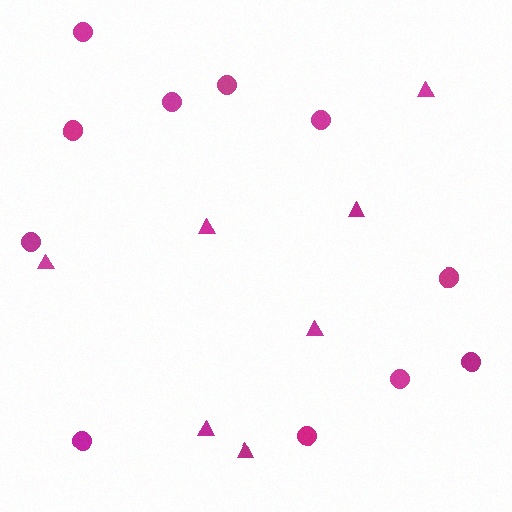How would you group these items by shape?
There are 2 groups: one group of circles (11) and one group of triangles (7).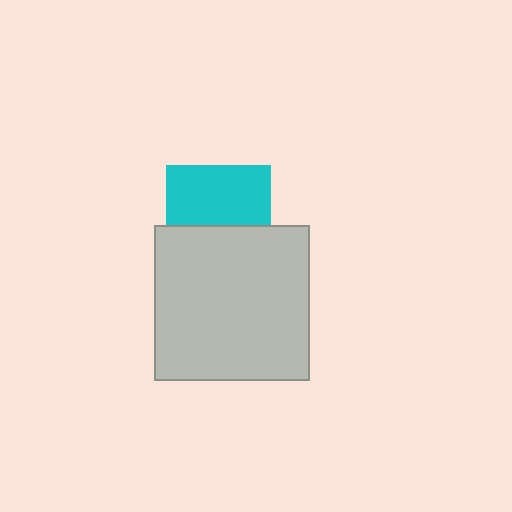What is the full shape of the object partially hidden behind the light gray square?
The partially hidden object is a cyan square.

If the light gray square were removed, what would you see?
You would see the complete cyan square.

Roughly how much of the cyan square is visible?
About half of it is visible (roughly 58%).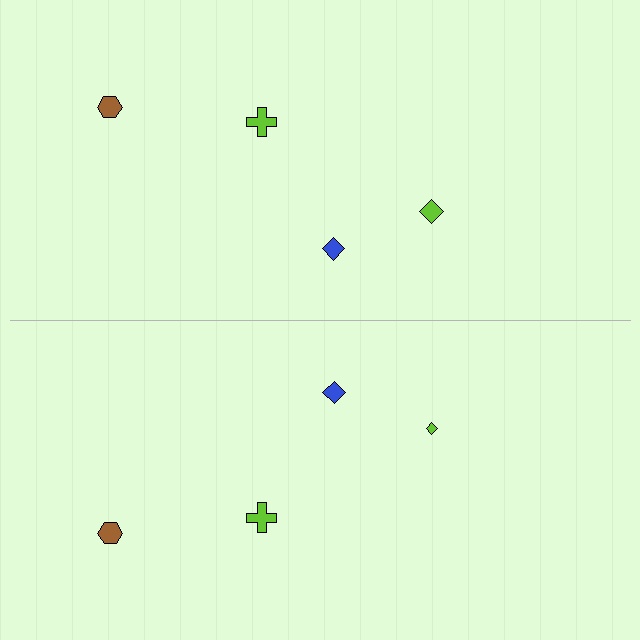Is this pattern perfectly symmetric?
No, the pattern is not perfectly symmetric. The lime diamond on the bottom side has a different size than its mirror counterpart.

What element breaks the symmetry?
The lime diamond on the bottom side has a different size than its mirror counterpart.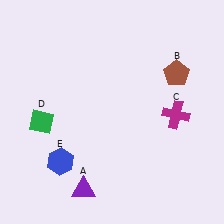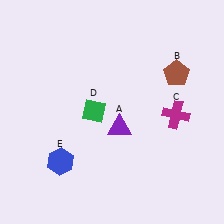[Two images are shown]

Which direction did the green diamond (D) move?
The green diamond (D) moved right.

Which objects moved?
The objects that moved are: the purple triangle (A), the green diamond (D).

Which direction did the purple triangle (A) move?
The purple triangle (A) moved up.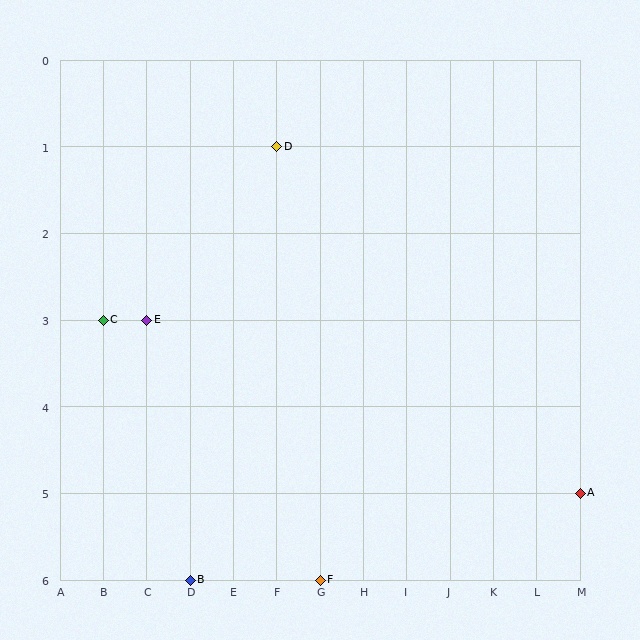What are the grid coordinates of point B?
Point B is at grid coordinates (D, 6).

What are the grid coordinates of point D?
Point D is at grid coordinates (F, 1).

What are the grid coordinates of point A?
Point A is at grid coordinates (M, 5).